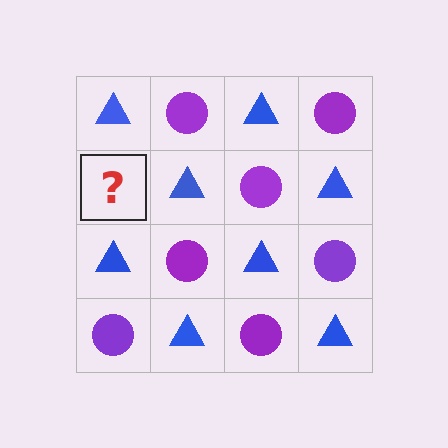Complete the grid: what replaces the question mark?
The question mark should be replaced with a purple circle.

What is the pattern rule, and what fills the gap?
The rule is that it alternates blue triangle and purple circle in a checkerboard pattern. The gap should be filled with a purple circle.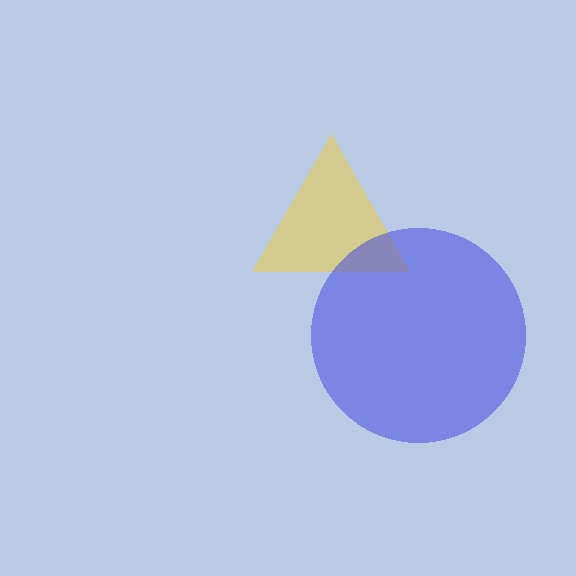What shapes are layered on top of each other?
The layered shapes are: a yellow triangle, a blue circle.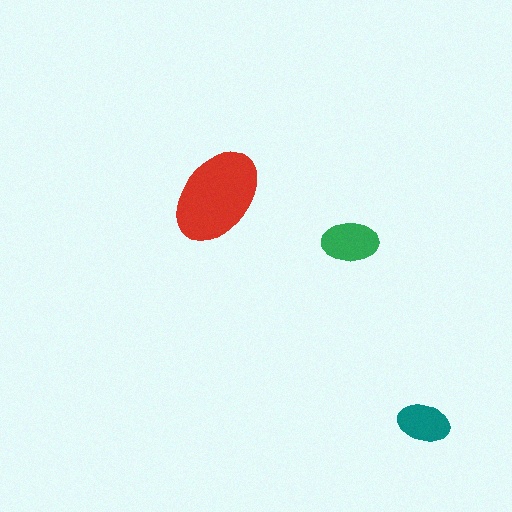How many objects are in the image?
There are 3 objects in the image.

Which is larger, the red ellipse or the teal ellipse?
The red one.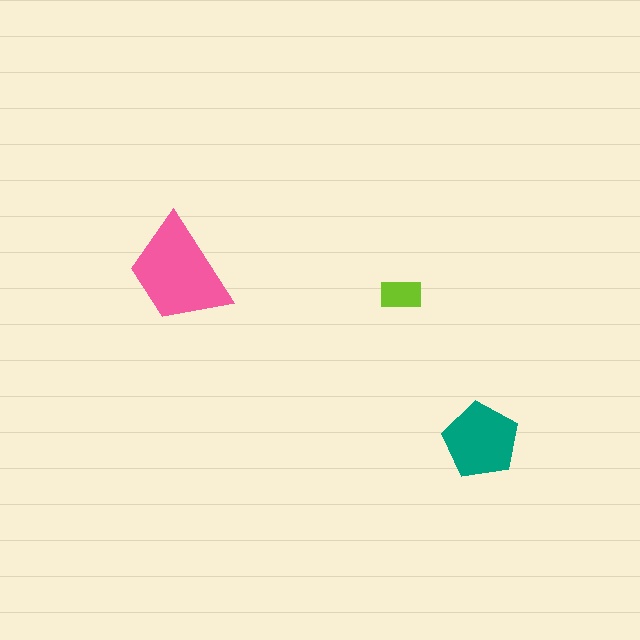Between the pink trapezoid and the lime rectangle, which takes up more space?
The pink trapezoid.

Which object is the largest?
The pink trapezoid.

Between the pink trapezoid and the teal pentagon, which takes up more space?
The pink trapezoid.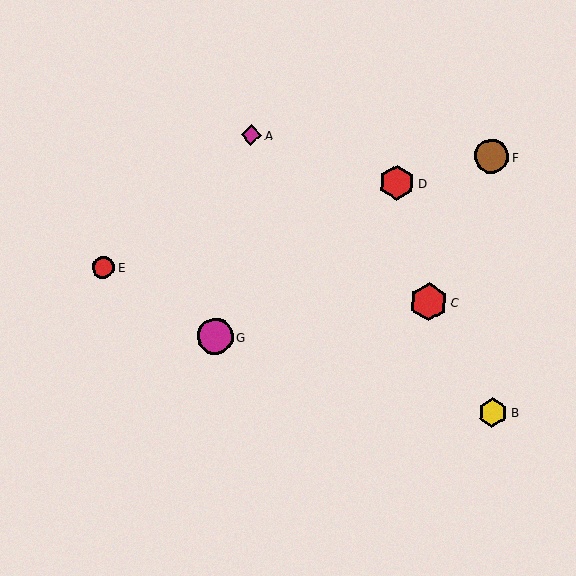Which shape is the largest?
The red hexagon (labeled C) is the largest.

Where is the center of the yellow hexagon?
The center of the yellow hexagon is at (493, 413).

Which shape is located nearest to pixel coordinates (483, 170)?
The brown circle (labeled F) at (491, 156) is nearest to that location.